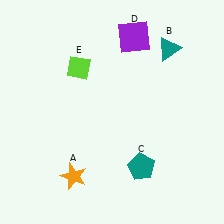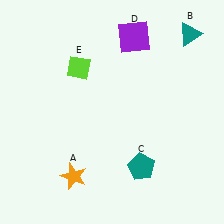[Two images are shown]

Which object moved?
The teal triangle (B) moved right.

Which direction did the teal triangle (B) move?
The teal triangle (B) moved right.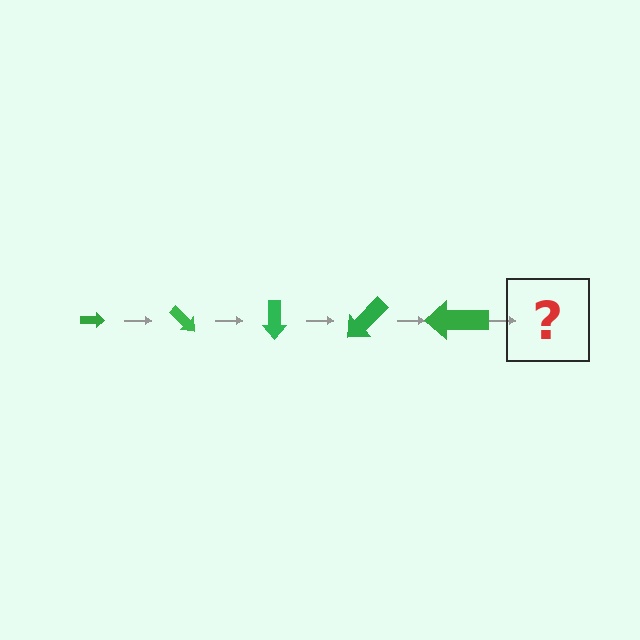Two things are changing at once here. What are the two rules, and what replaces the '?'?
The two rules are that the arrow grows larger each step and it rotates 45 degrees each step. The '?' should be an arrow, larger than the previous one and rotated 225 degrees from the start.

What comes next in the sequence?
The next element should be an arrow, larger than the previous one and rotated 225 degrees from the start.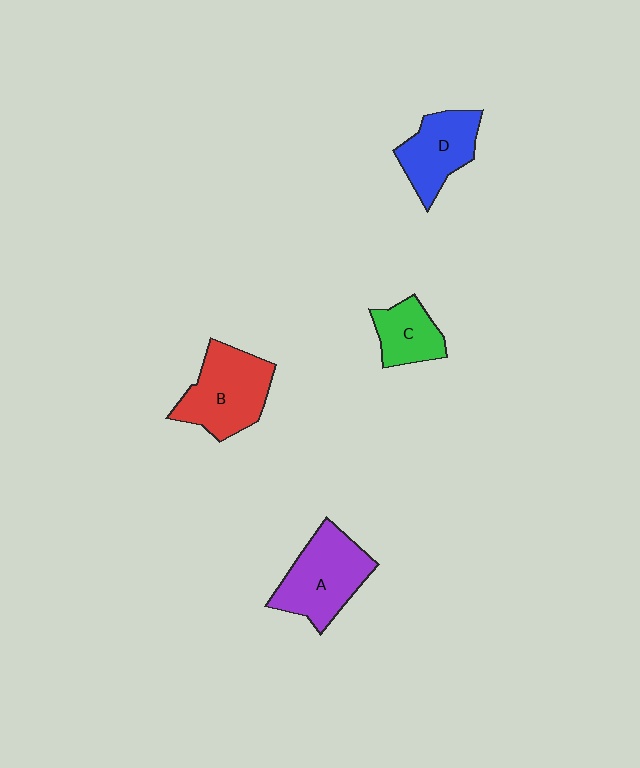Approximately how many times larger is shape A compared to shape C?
Approximately 1.7 times.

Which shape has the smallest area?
Shape C (green).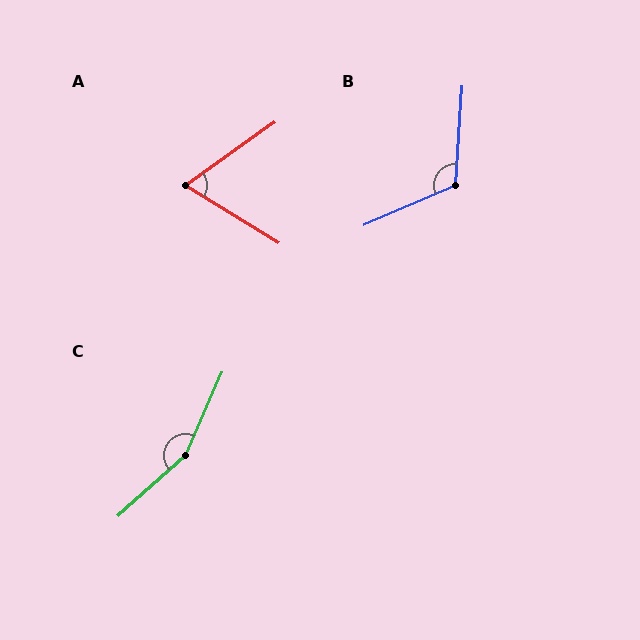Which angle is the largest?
C, at approximately 156 degrees.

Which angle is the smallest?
A, at approximately 67 degrees.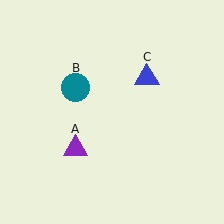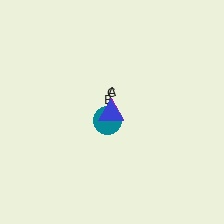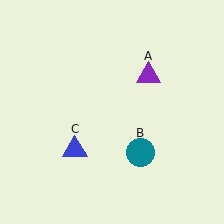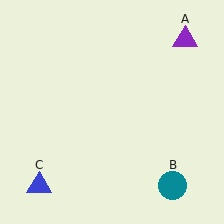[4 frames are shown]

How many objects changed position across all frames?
3 objects changed position: purple triangle (object A), teal circle (object B), blue triangle (object C).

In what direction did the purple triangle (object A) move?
The purple triangle (object A) moved up and to the right.